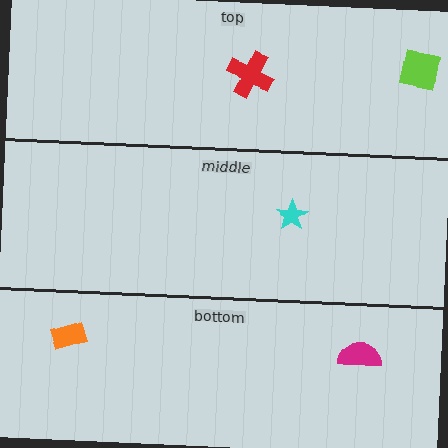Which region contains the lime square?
The top region.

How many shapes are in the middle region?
1.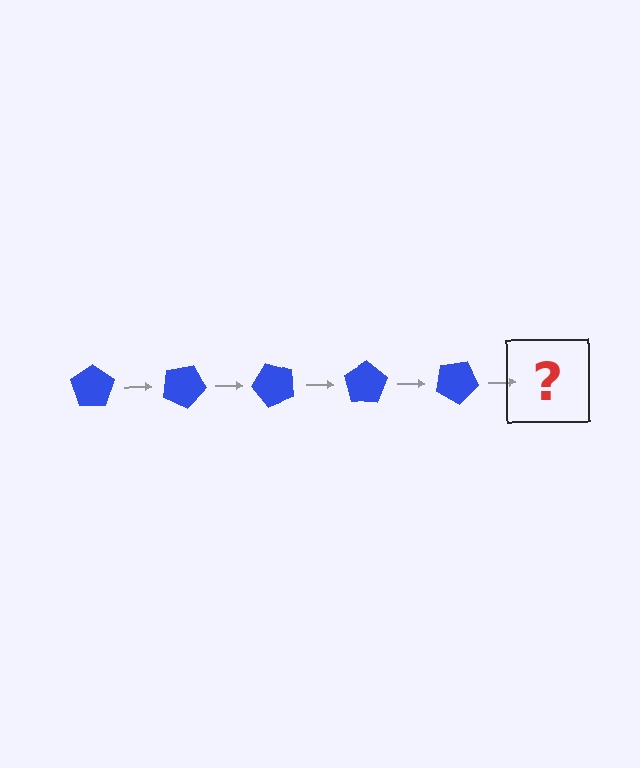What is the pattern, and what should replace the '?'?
The pattern is that the pentagon rotates 25 degrees each step. The '?' should be a blue pentagon rotated 125 degrees.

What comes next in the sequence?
The next element should be a blue pentagon rotated 125 degrees.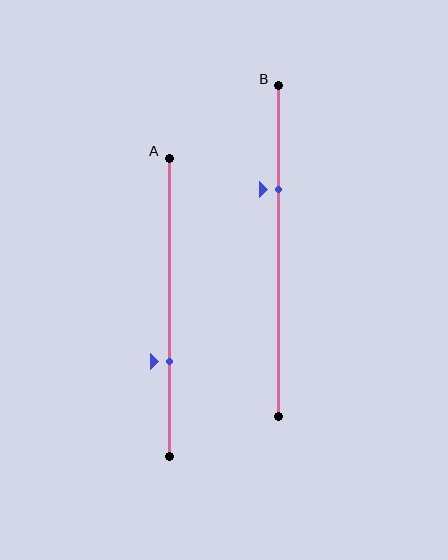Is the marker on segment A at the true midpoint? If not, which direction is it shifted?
No, the marker on segment A is shifted downward by about 18% of the segment length.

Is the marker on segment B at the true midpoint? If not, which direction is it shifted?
No, the marker on segment B is shifted upward by about 19% of the segment length.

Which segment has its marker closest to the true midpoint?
Segment A has its marker closest to the true midpoint.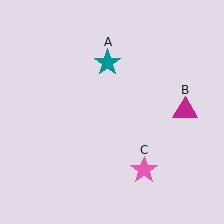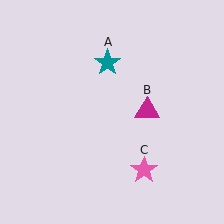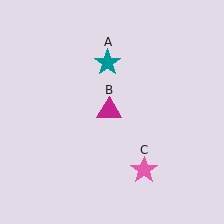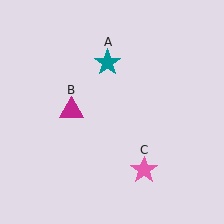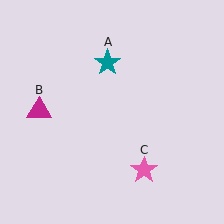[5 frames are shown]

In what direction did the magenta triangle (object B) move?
The magenta triangle (object B) moved left.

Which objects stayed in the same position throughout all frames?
Teal star (object A) and pink star (object C) remained stationary.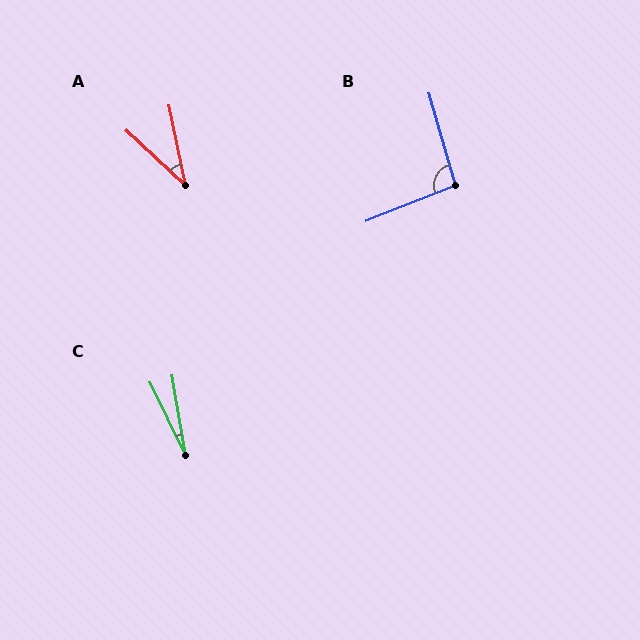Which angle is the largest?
B, at approximately 95 degrees.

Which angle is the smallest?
C, at approximately 16 degrees.